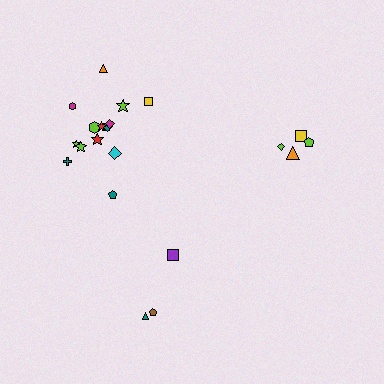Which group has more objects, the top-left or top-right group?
The top-left group.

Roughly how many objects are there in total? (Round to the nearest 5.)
Roughly 20 objects in total.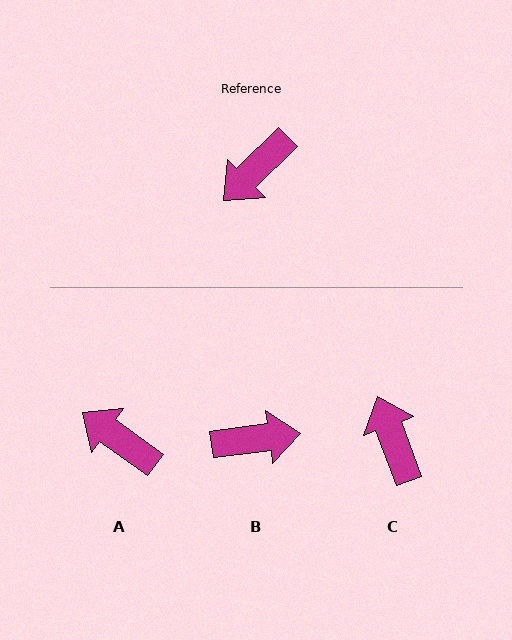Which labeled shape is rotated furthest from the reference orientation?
B, about 143 degrees away.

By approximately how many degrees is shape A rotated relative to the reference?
Approximately 80 degrees clockwise.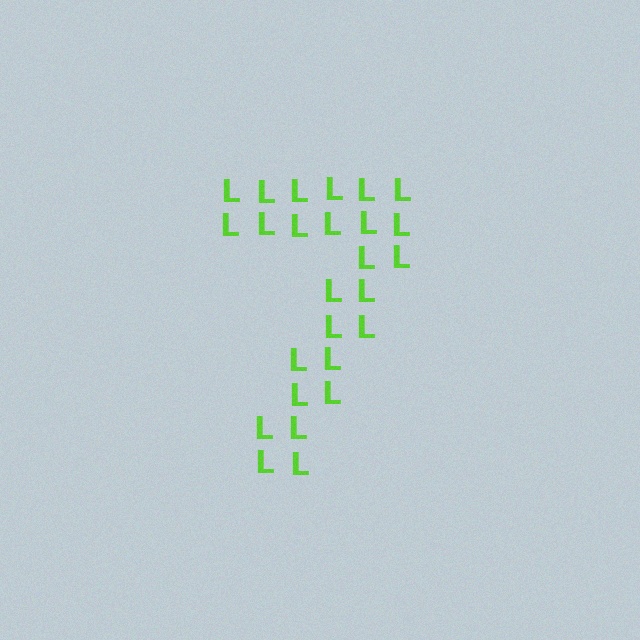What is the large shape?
The large shape is the digit 7.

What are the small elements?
The small elements are letter L's.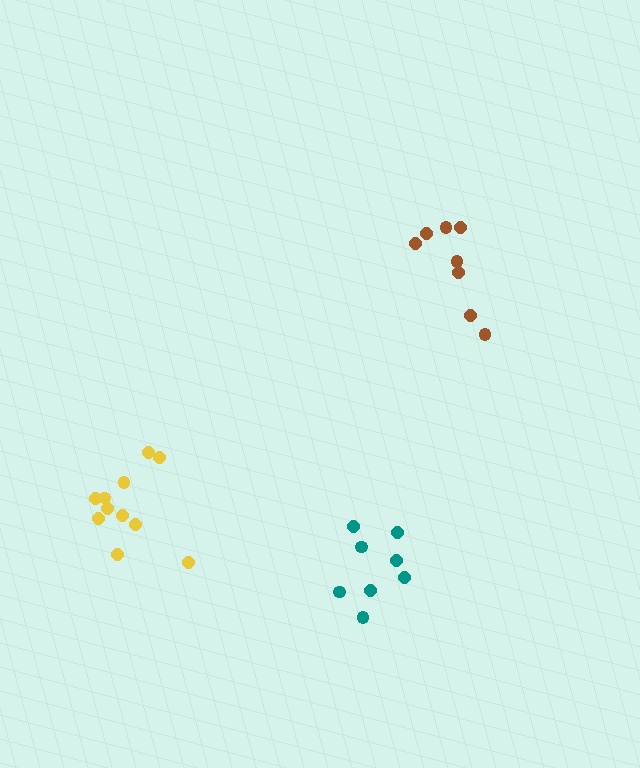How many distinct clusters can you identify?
There are 3 distinct clusters.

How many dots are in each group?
Group 1: 8 dots, Group 2: 8 dots, Group 3: 11 dots (27 total).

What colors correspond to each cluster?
The clusters are colored: brown, teal, yellow.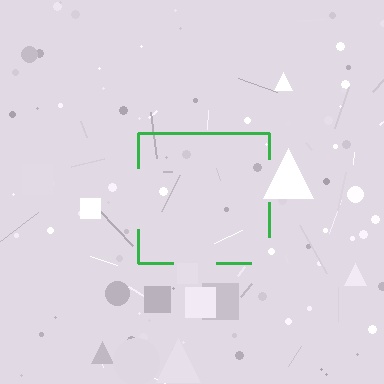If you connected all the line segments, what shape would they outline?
They would outline a square.